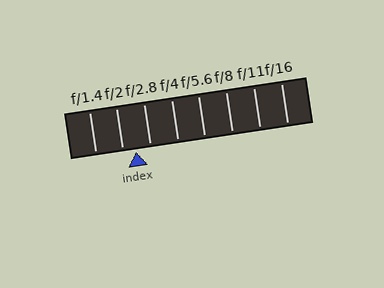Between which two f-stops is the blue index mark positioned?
The index mark is between f/2 and f/2.8.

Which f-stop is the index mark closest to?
The index mark is closest to f/2.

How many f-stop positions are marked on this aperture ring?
There are 8 f-stop positions marked.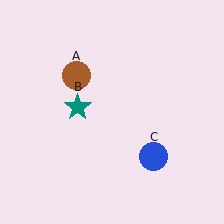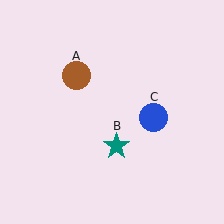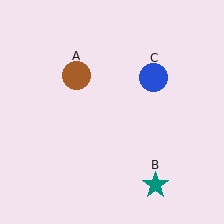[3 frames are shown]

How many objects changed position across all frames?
2 objects changed position: teal star (object B), blue circle (object C).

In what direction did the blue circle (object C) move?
The blue circle (object C) moved up.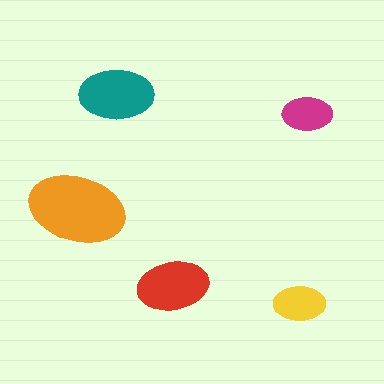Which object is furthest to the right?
The magenta ellipse is rightmost.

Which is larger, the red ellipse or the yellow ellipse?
The red one.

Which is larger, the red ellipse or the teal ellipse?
The teal one.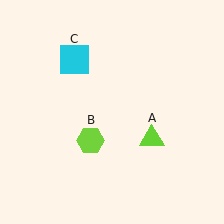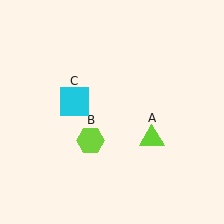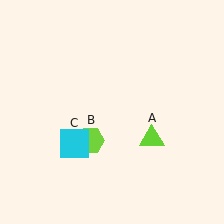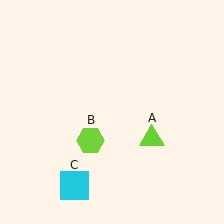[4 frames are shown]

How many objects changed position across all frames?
1 object changed position: cyan square (object C).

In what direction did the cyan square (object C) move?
The cyan square (object C) moved down.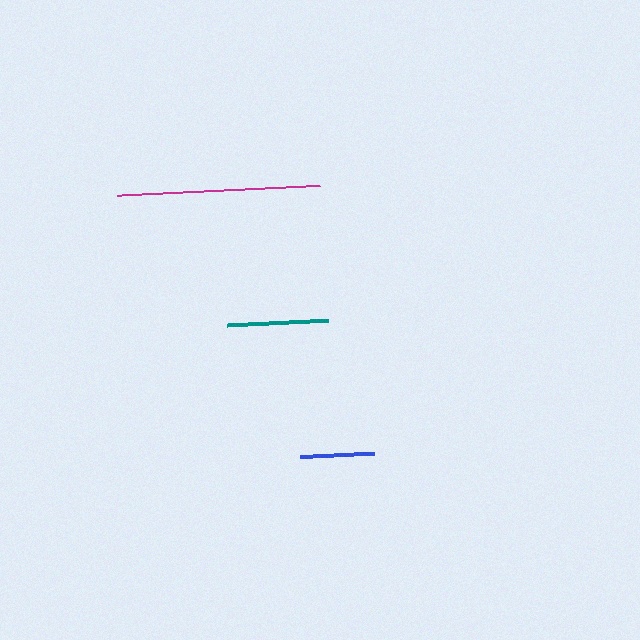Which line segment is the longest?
The magenta line is the longest at approximately 204 pixels.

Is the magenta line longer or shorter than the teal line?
The magenta line is longer than the teal line.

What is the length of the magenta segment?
The magenta segment is approximately 204 pixels long.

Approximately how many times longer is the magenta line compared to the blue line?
The magenta line is approximately 2.8 times the length of the blue line.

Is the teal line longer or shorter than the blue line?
The teal line is longer than the blue line.